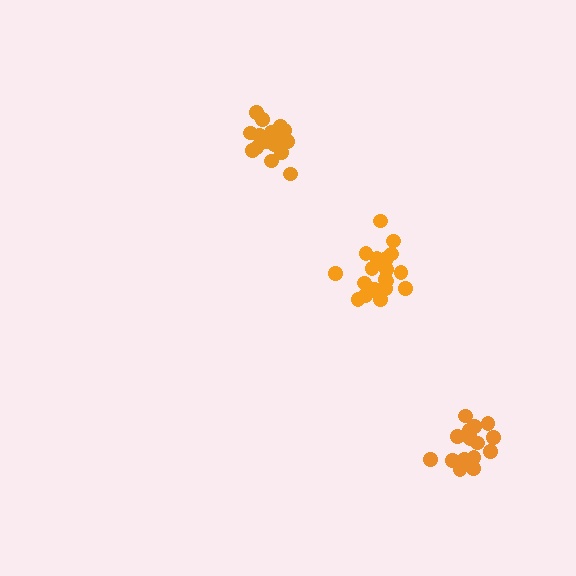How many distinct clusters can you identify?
There are 3 distinct clusters.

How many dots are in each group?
Group 1: 20 dots, Group 2: 16 dots, Group 3: 16 dots (52 total).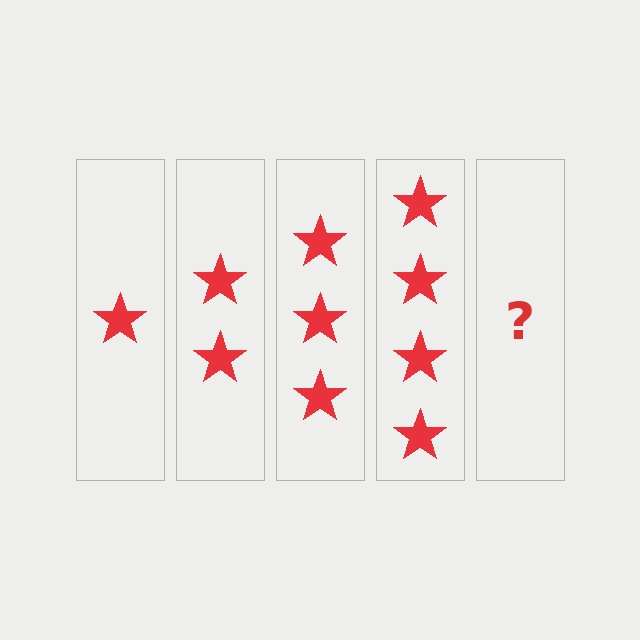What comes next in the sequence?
The next element should be 5 stars.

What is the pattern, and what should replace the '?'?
The pattern is that each step adds one more star. The '?' should be 5 stars.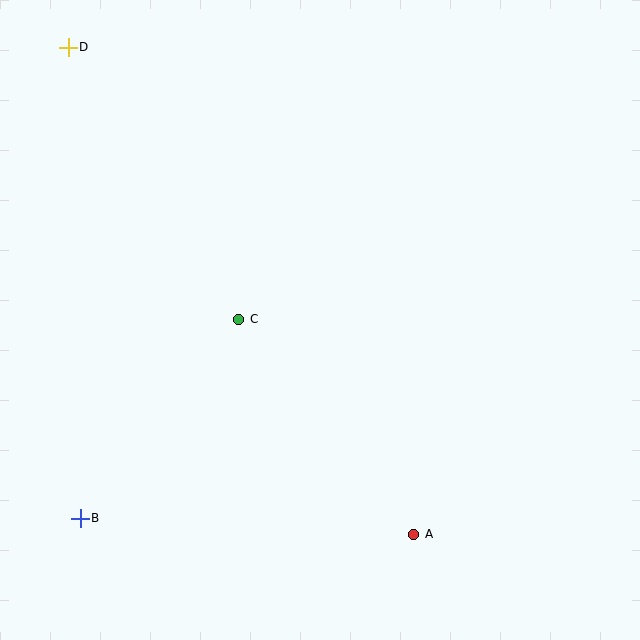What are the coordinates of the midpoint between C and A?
The midpoint between C and A is at (326, 427).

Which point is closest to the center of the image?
Point C at (239, 319) is closest to the center.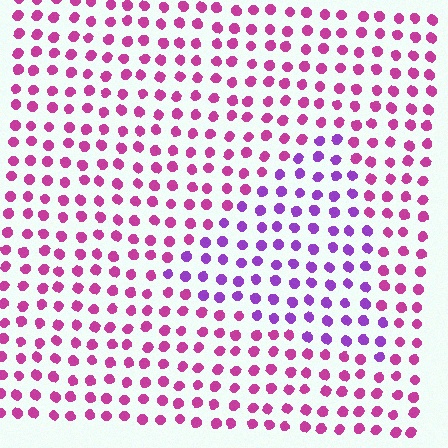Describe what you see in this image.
The image is filled with small magenta elements in a uniform arrangement. A triangle-shaped region is visible where the elements are tinted to a slightly different hue, forming a subtle color boundary.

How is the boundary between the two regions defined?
The boundary is defined purely by a slight shift in hue (about 39 degrees). Spacing, size, and orientation are identical on both sides.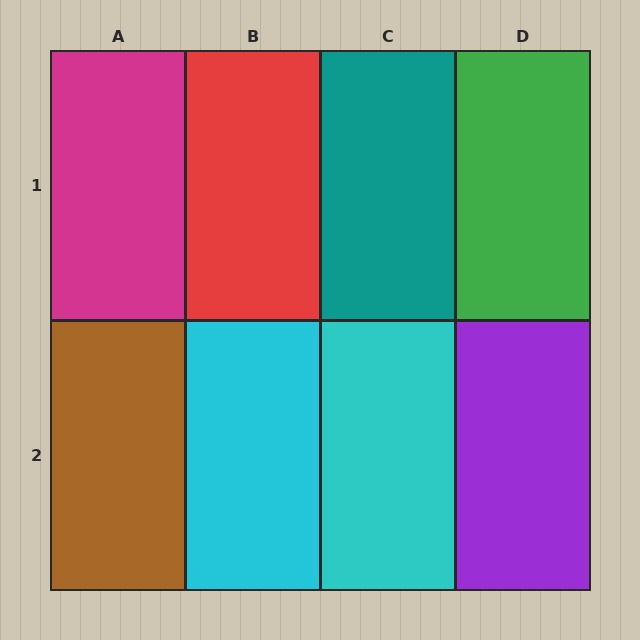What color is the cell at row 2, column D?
Purple.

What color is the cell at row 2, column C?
Cyan.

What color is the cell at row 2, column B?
Cyan.